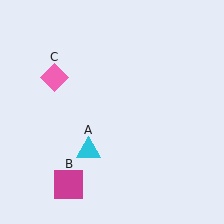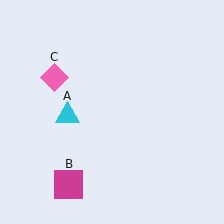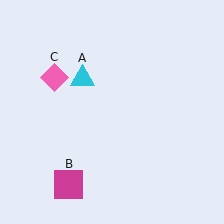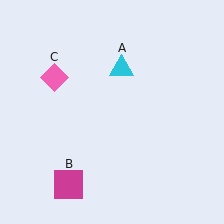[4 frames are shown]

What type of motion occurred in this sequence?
The cyan triangle (object A) rotated clockwise around the center of the scene.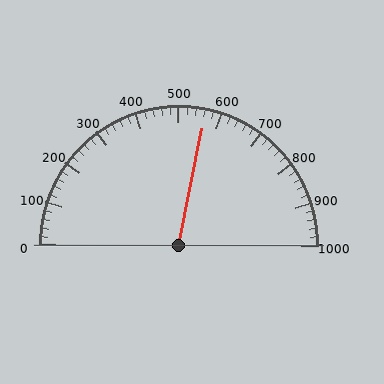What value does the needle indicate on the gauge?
The needle indicates approximately 560.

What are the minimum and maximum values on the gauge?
The gauge ranges from 0 to 1000.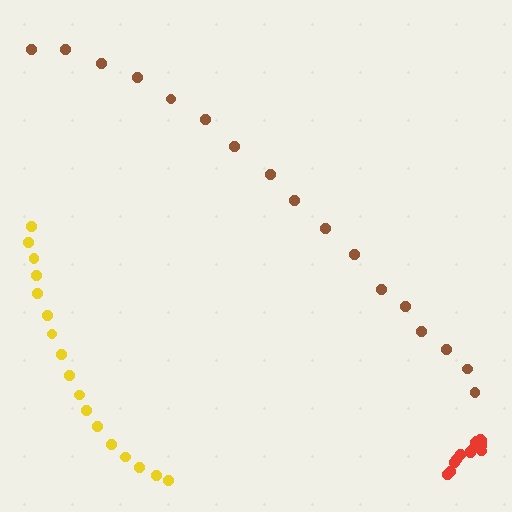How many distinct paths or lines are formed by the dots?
There are 3 distinct paths.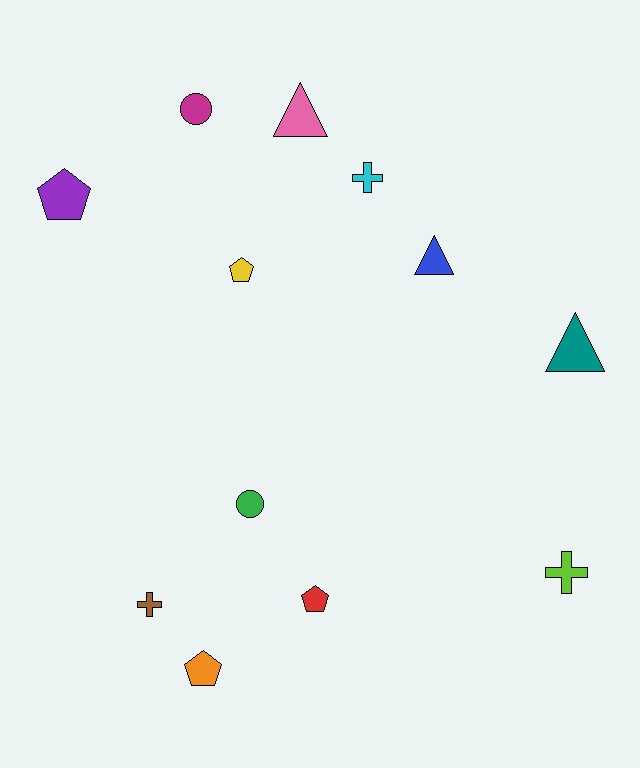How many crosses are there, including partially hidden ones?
There are 3 crosses.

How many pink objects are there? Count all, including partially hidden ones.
There is 1 pink object.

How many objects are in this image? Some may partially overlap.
There are 12 objects.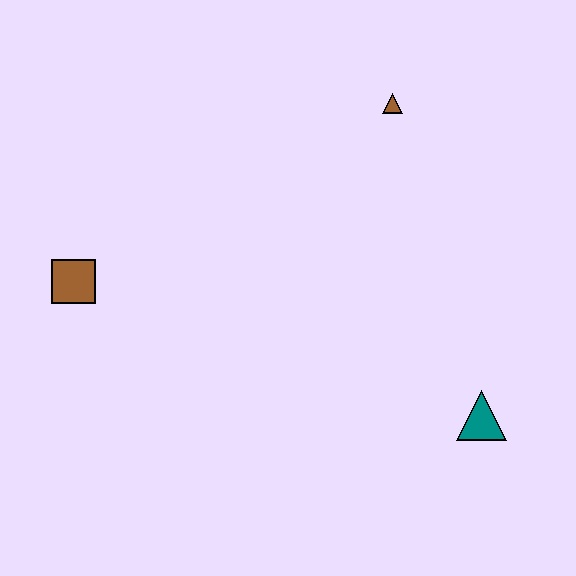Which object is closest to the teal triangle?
The brown triangle is closest to the teal triangle.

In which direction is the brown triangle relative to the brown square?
The brown triangle is to the right of the brown square.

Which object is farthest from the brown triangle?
The brown square is farthest from the brown triangle.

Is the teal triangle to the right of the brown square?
Yes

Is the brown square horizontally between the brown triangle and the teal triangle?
No